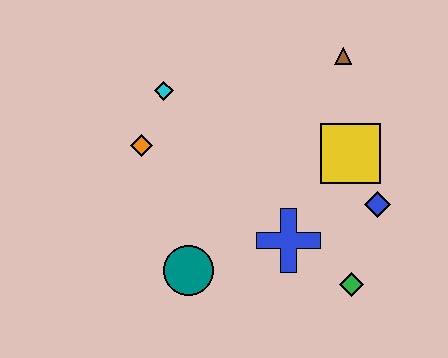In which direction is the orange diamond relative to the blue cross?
The orange diamond is to the left of the blue cross.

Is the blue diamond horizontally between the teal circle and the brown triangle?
No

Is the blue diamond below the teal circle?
No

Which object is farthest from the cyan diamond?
The green diamond is farthest from the cyan diamond.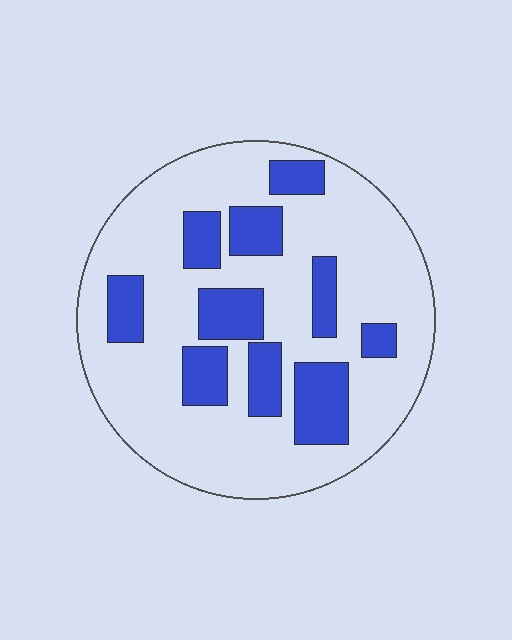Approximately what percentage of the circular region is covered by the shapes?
Approximately 25%.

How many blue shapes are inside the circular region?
10.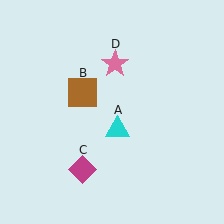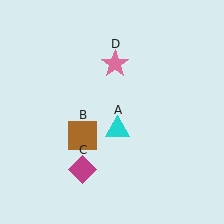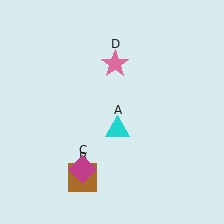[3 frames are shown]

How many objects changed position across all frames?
1 object changed position: brown square (object B).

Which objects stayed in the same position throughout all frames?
Cyan triangle (object A) and magenta diamond (object C) and pink star (object D) remained stationary.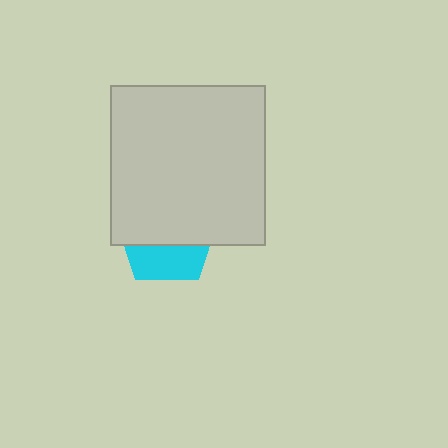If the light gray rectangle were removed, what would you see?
You would see the complete cyan pentagon.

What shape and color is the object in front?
The object in front is a light gray rectangle.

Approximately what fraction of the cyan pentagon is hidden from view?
Roughly 64% of the cyan pentagon is hidden behind the light gray rectangle.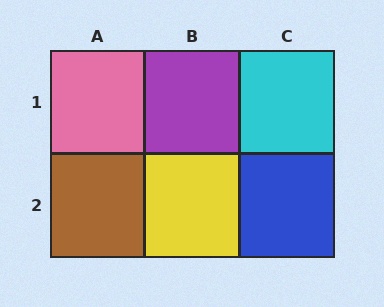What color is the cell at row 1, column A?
Pink.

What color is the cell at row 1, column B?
Purple.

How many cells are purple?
1 cell is purple.